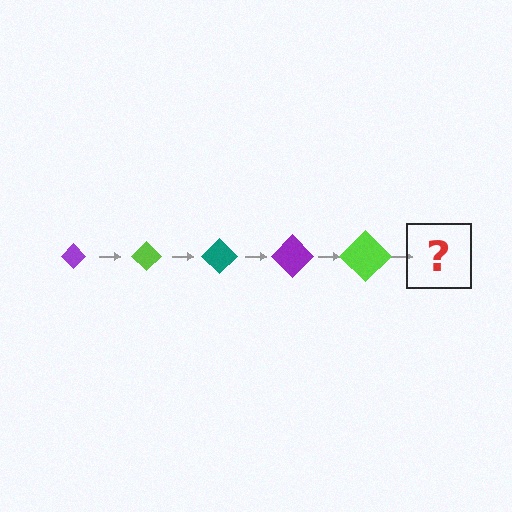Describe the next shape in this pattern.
It should be a teal diamond, larger than the previous one.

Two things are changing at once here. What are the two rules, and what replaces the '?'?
The two rules are that the diamond grows larger each step and the color cycles through purple, lime, and teal. The '?' should be a teal diamond, larger than the previous one.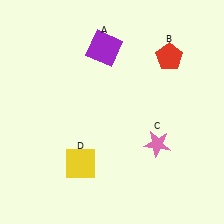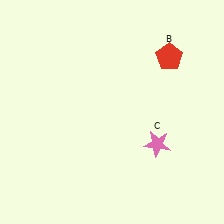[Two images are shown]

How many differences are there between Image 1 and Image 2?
There are 2 differences between the two images.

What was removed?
The purple square (A), the yellow square (D) were removed in Image 2.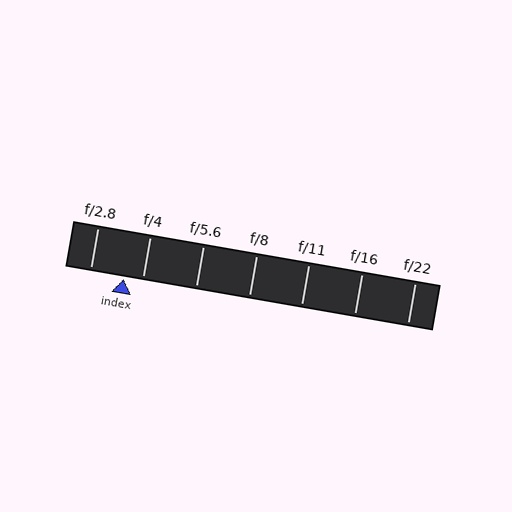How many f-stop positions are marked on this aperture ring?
There are 7 f-stop positions marked.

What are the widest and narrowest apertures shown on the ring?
The widest aperture shown is f/2.8 and the narrowest is f/22.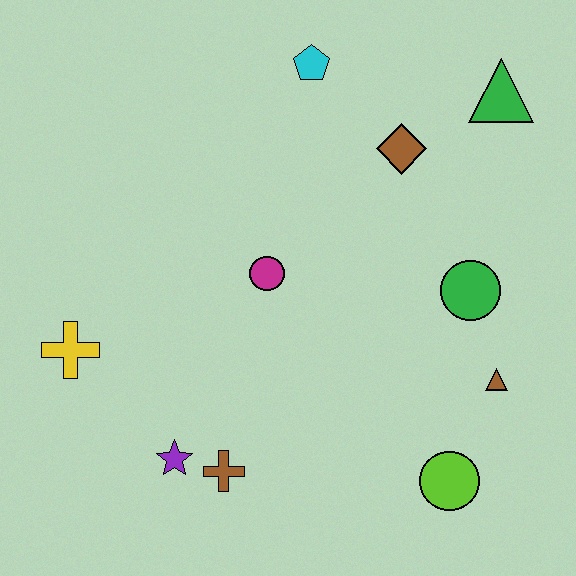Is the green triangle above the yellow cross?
Yes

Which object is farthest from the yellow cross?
The green triangle is farthest from the yellow cross.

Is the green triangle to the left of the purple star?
No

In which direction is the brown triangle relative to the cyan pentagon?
The brown triangle is below the cyan pentagon.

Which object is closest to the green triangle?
The brown diamond is closest to the green triangle.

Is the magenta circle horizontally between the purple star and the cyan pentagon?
Yes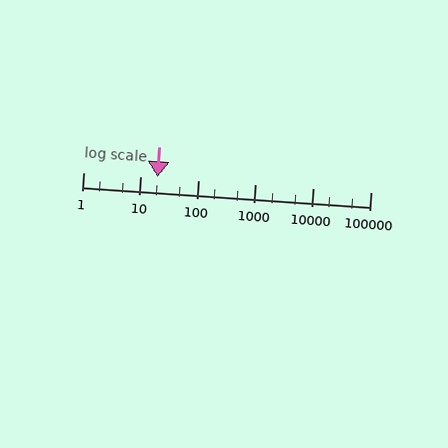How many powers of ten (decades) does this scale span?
The scale spans 5 decades, from 1 to 100000.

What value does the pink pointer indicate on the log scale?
The pointer indicates approximately 20.